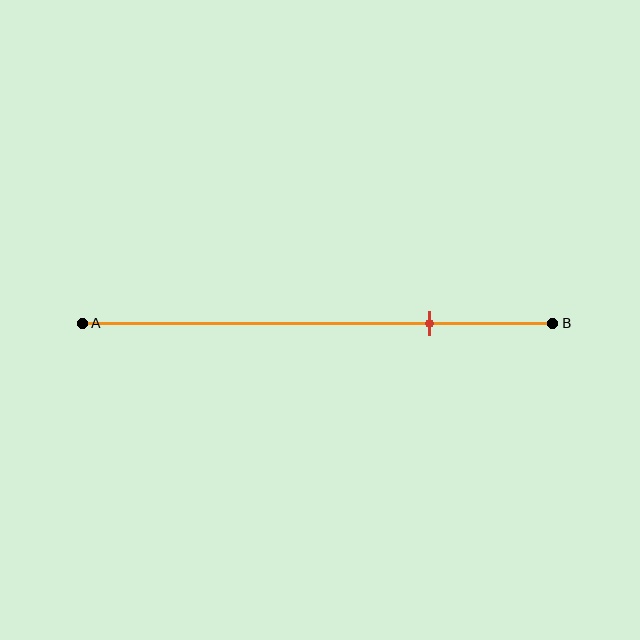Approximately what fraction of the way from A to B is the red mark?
The red mark is approximately 75% of the way from A to B.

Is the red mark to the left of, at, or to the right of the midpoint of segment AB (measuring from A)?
The red mark is to the right of the midpoint of segment AB.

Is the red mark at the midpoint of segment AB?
No, the mark is at about 75% from A, not at the 50% midpoint.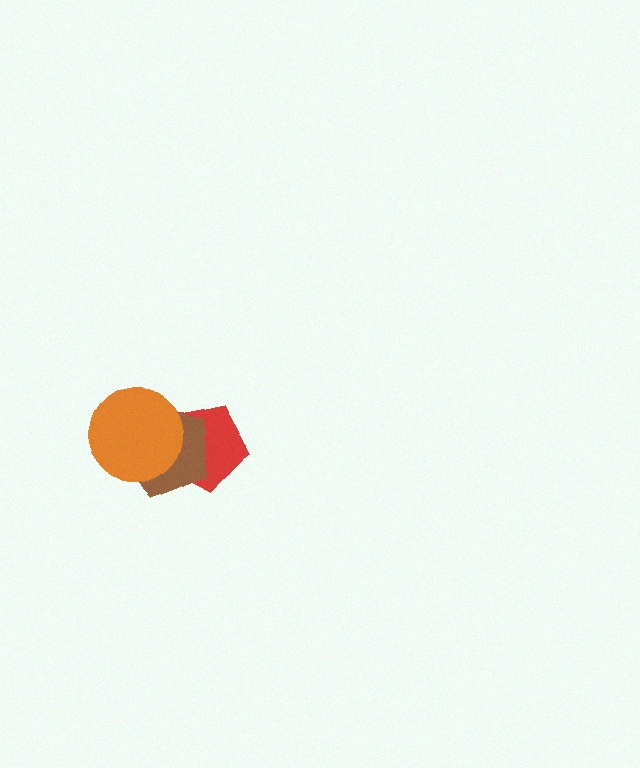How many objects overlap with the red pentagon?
2 objects overlap with the red pentagon.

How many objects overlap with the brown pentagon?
2 objects overlap with the brown pentagon.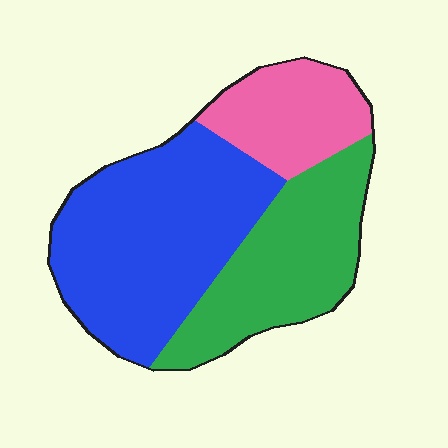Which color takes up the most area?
Blue, at roughly 50%.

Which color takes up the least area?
Pink, at roughly 20%.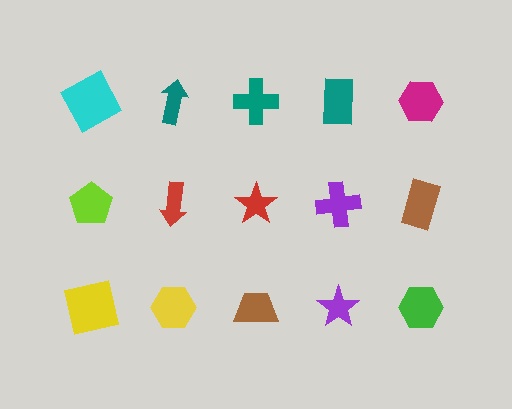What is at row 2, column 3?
A red star.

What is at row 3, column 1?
A yellow square.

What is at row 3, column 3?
A brown trapezoid.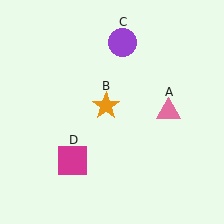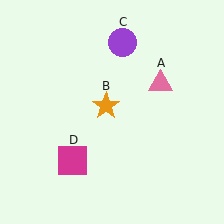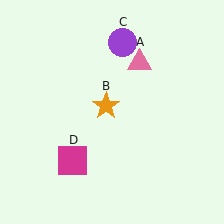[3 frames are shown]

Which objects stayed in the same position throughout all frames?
Orange star (object B) and purple circle (object C) and magenta square (object D) remained stationary.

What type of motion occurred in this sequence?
The pink triangle (object A) rotated counterclockwise around the center of the scene.